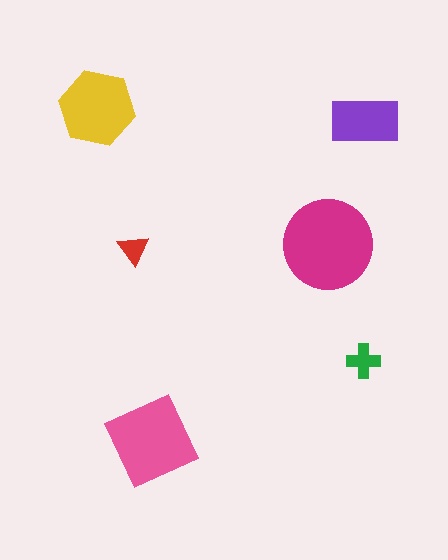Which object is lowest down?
The pink diamond is bottommost.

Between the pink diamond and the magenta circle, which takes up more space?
The magenta circle.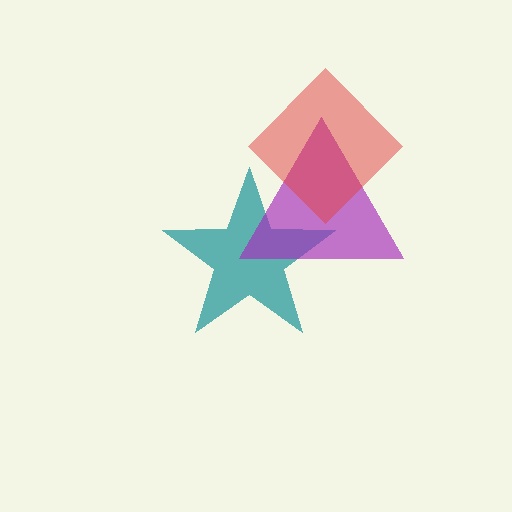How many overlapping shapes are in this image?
There are 3 overlapping shapes in the image.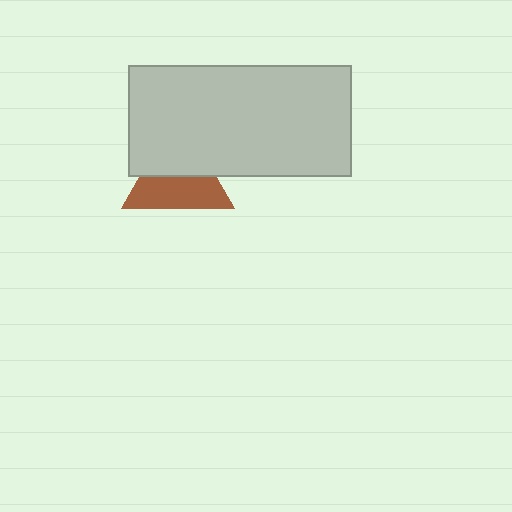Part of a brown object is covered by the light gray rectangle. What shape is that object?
It is a triangle.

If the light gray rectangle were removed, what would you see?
You would see the complete brown triangle.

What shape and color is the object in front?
The object in front is a light gray rectangle.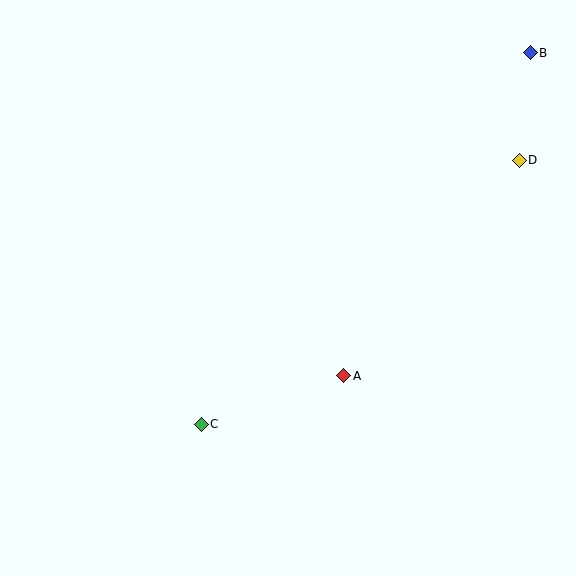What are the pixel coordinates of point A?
Point A is at (344, 376).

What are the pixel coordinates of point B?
Point B is at (530, 53).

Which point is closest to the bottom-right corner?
Point A is closest to the bottom-right corner.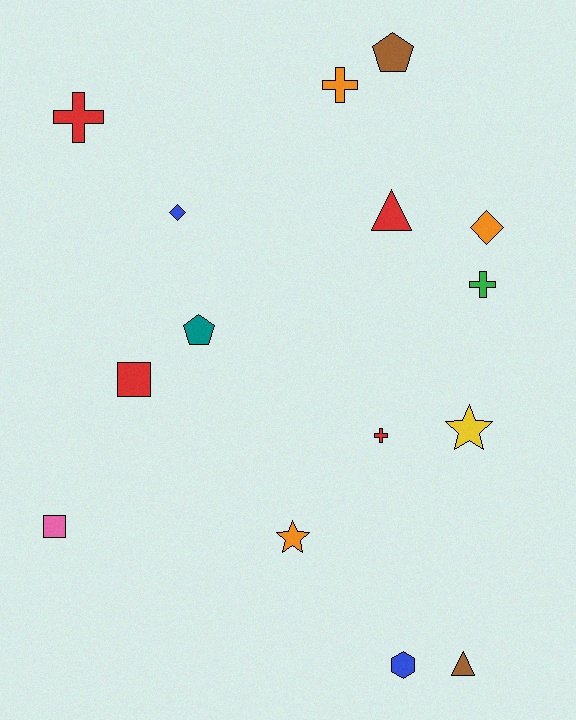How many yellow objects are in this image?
There is 1 yellow object.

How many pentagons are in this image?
There are 2 pentagons.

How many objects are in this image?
There are 15 objects.